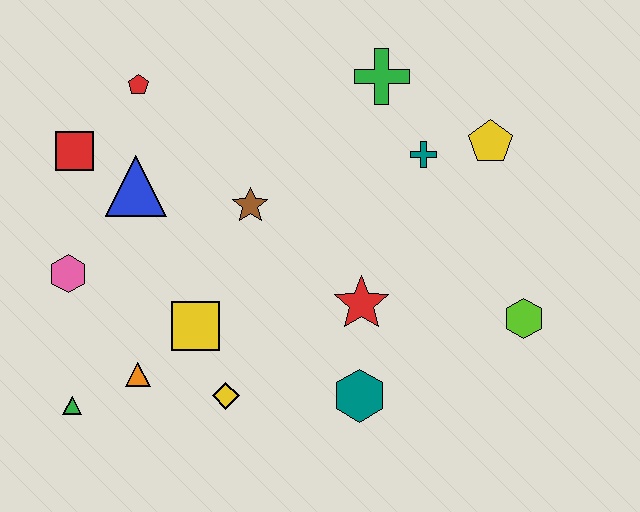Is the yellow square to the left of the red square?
No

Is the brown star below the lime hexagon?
No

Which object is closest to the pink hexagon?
The blue triangle is closest to the pink hexagon.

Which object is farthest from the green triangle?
The yellow pentagon is farthest from the green triangle.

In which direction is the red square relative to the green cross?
The red square is to the left of the green cross.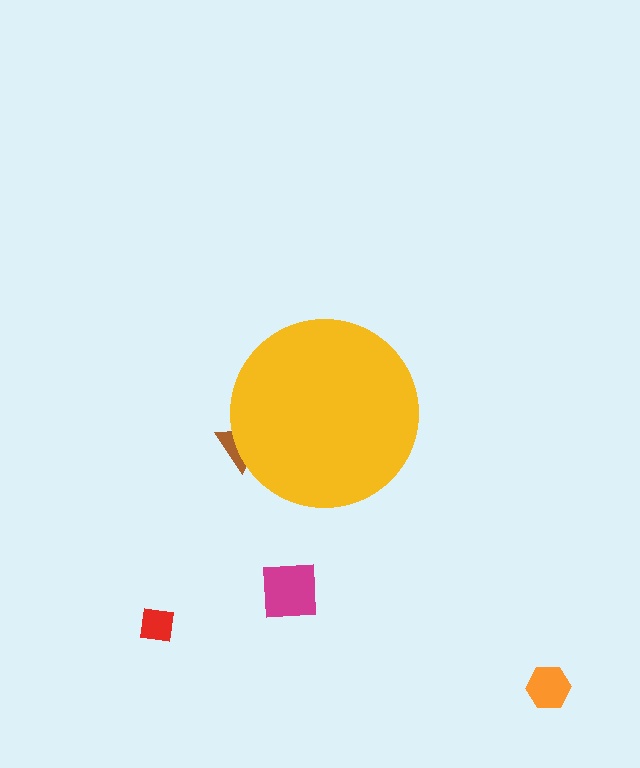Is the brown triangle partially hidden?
Yes, the brown triangle is partially hidden behind the yellow circle.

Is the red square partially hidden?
No, the red square is fully visible.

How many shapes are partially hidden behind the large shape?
1 shape is partially hidden.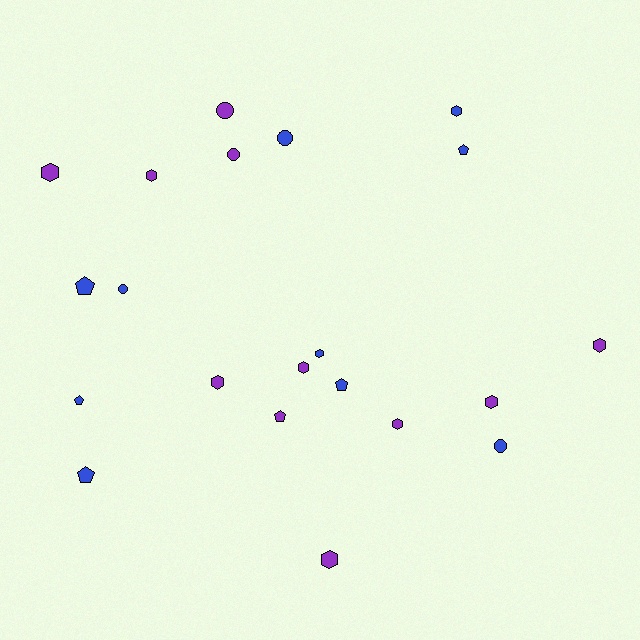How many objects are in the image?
There are 21 objects.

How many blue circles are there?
There are 3 blue circles.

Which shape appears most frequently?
Hexagon, with 10 objects.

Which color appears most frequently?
Purple, with 11 objects.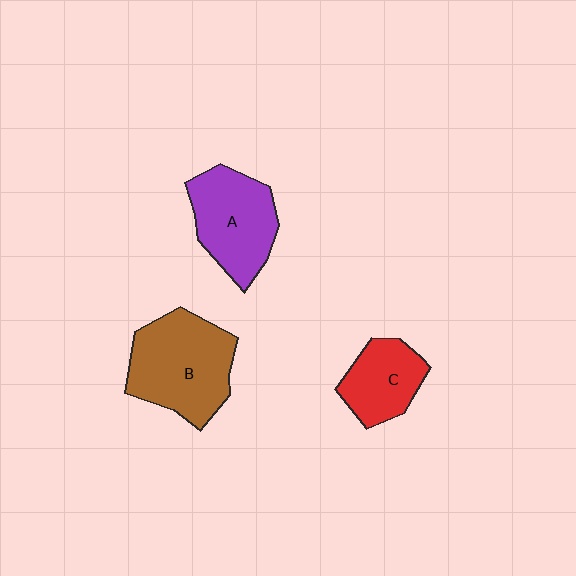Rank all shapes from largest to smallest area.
From largest to smallest: B (brown), A (purple), C (red).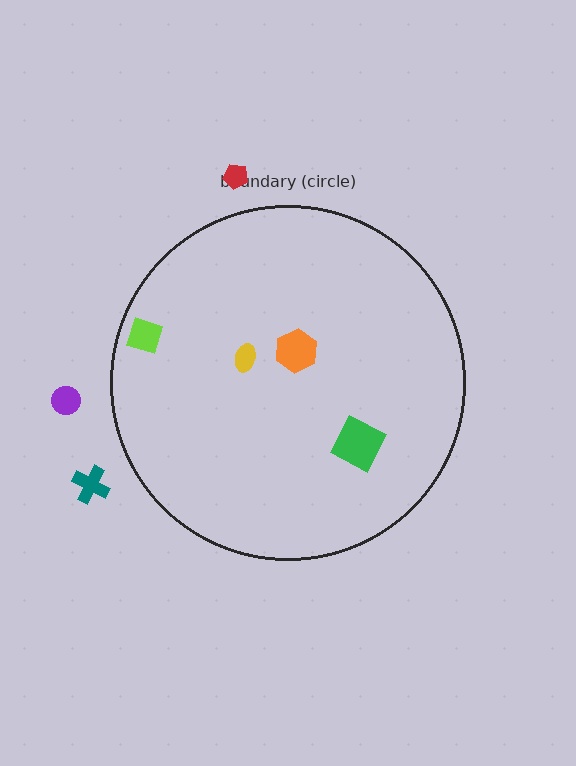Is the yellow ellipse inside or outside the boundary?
Inside.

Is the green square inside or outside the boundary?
Inside.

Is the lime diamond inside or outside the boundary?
Inside.